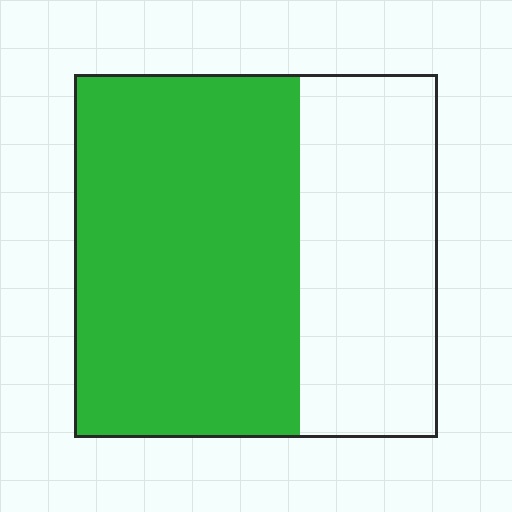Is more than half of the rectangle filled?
Yes.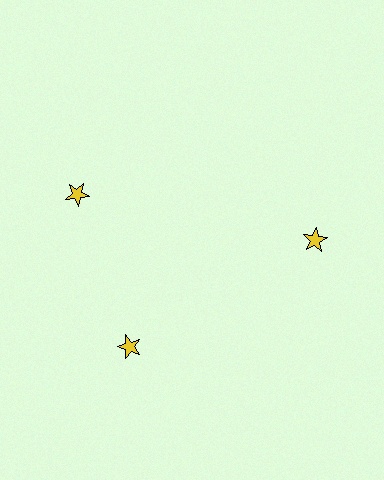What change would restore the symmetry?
The symmetry would be restored by rotating it back into even spacing with its neighbors so that all 3 stars sit at equal angles and equal distance from the center.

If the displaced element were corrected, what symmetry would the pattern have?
It would have 3-fold rotational symmetry — the pattern would map onto itself every 120 degrees.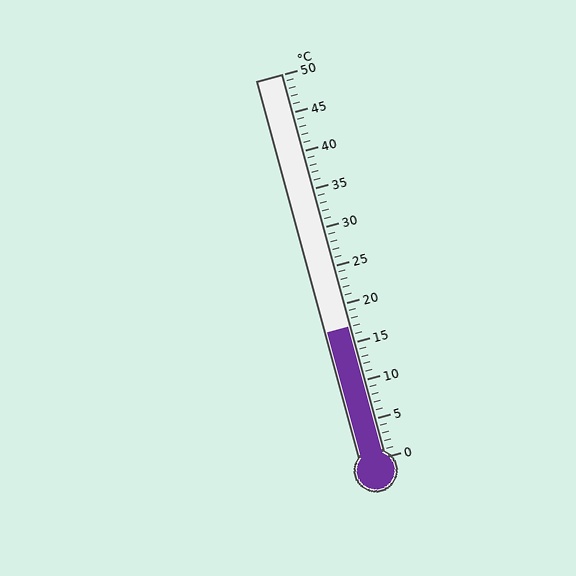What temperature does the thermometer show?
The thermometer shows approximately 17°C.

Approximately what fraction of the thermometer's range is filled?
The thermometer is filled to approximately 35% of its range.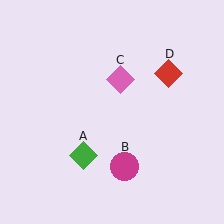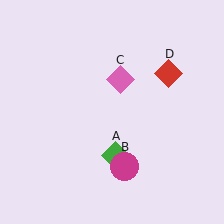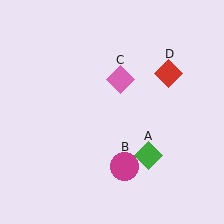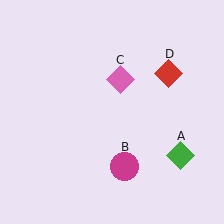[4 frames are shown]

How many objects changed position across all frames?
1 object changed position: green diamond (object A).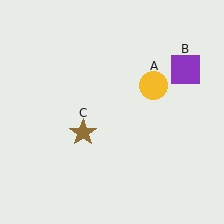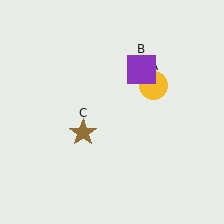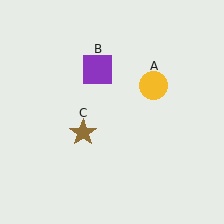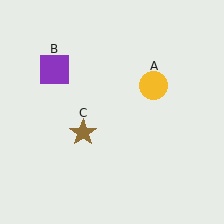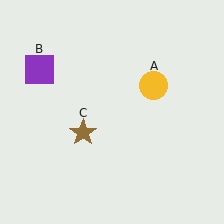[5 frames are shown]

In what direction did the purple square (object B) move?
The purple square (object B) moved left.